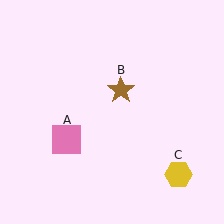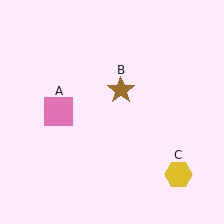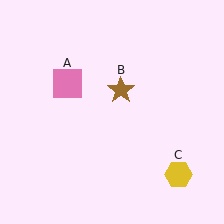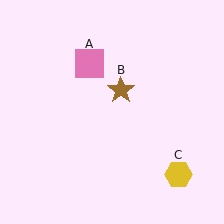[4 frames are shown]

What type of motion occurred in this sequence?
The pink square (object A) rotated clockwise around the center of the scene.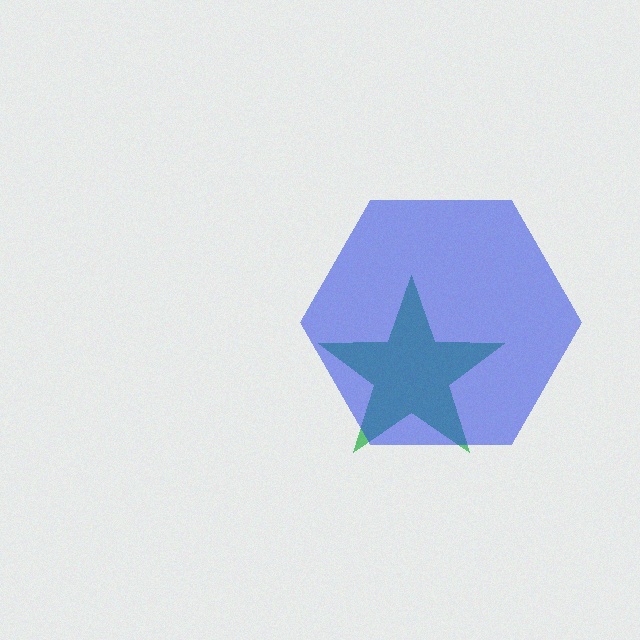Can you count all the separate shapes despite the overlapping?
Yes, there are 2 separate shapes.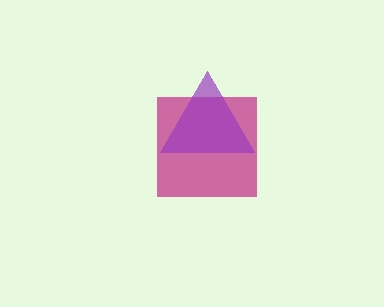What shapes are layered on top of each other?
The layered shapes are: a magenta square, a purple triangle.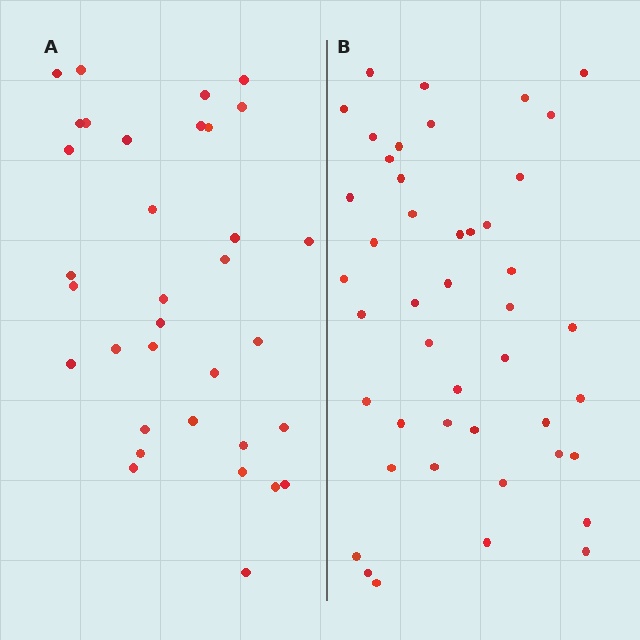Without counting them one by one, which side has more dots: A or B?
Region B (the right region) has more dots.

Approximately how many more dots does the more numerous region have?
Region B has roughly 12 or so more dots than region A.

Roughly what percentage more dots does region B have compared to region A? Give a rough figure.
About 30% more.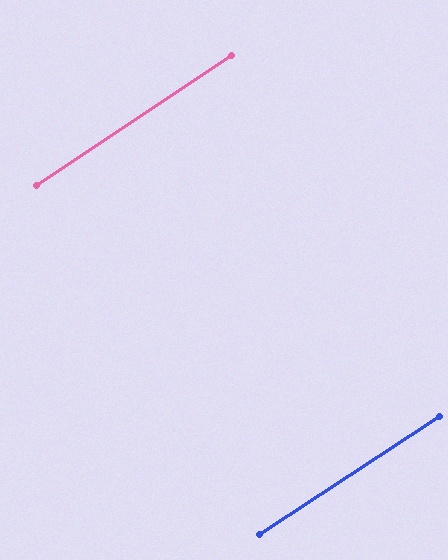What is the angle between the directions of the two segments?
Approximately 1 degree.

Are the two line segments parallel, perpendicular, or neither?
Parallel — their directions differ by only 0.6°.